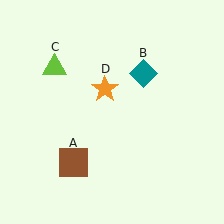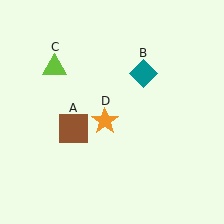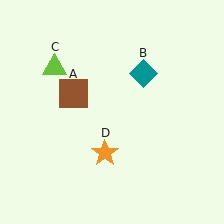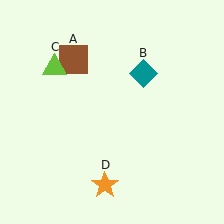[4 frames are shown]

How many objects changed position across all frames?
2 objects changed position: brown square (object A), orange star (object D).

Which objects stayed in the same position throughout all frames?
Teal diamond (object B) and lime triangle (object C) remained stationary.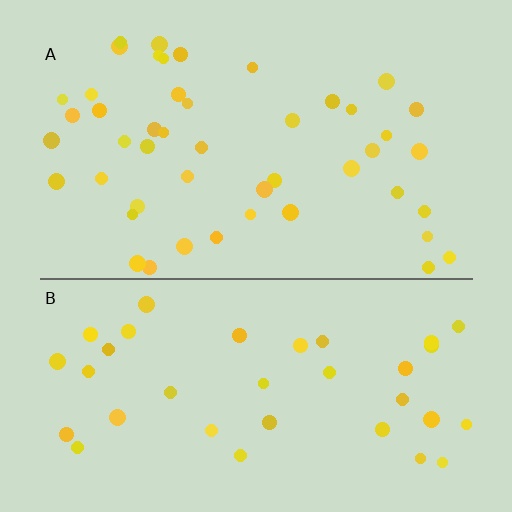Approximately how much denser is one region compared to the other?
Approximately 1.3× — region A over region B.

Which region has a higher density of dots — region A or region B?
A (the top).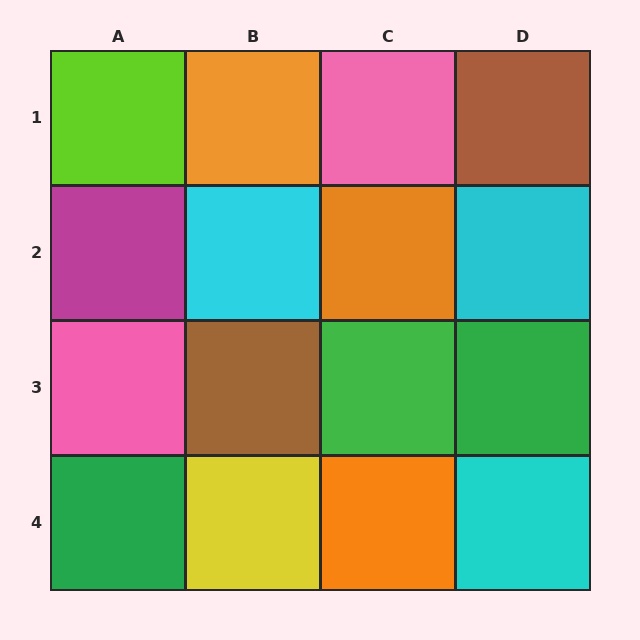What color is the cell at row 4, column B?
Yellow.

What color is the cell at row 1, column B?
Orange.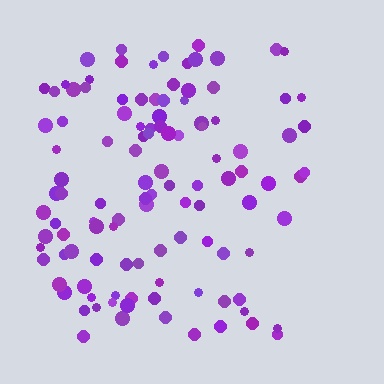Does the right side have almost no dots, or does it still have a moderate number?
Still a moderate number, just noticeably fewer than the left.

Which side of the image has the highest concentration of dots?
The left.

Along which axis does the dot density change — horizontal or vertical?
Horizontal.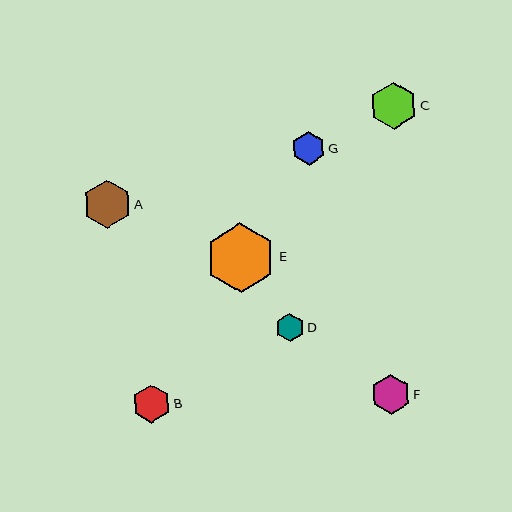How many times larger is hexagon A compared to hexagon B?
Hexagon A is approximately 1.3 times the size of hexagon B.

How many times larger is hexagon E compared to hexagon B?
Hexagon E is approximately 1.8 times the size of hexagon B.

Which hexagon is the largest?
Hexagon E is the largest with a size of approximately 69 pixels.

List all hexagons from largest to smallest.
From largest to smallest: E, A, C, F, B, G, D.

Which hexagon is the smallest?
Hexagon D is the smallest with a size of approximately 28 pixels.